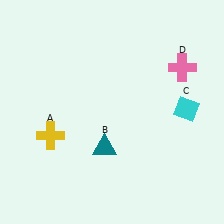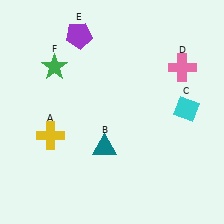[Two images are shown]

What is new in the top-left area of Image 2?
A green star (F) was added in the top-left area of Image 2.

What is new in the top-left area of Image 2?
A purple pentagon (E) was added in the top-left area of Image 2.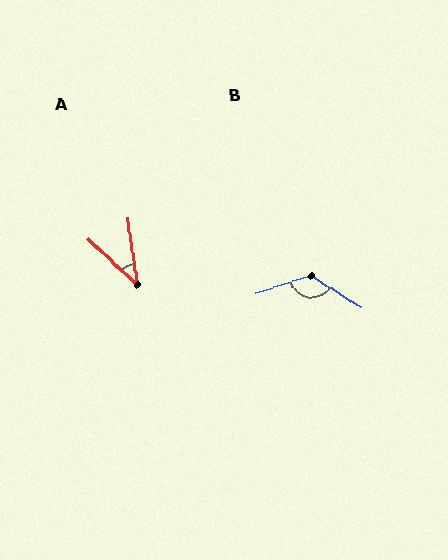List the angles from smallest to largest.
A (38°), B (130°).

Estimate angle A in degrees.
Approximately 38 degrees.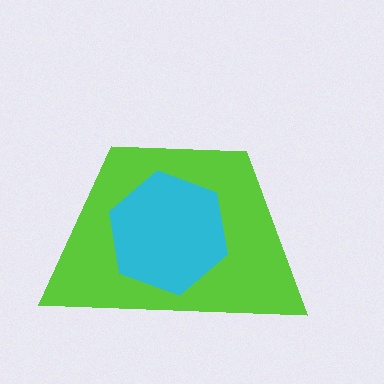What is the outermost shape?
The lime trapezoid.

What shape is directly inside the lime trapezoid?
The cyan hexagon.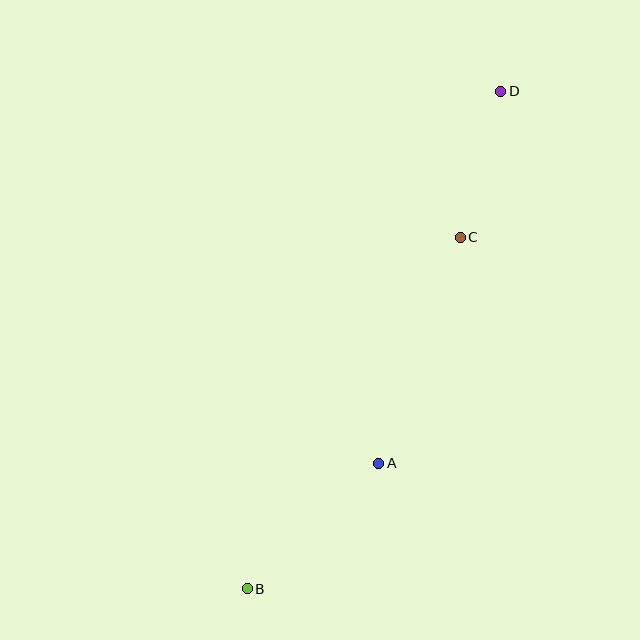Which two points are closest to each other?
Points C and D are closest to each other.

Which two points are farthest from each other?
Points B and D are farthest from each other.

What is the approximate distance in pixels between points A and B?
The distance between A and B is approximately 182 pixels.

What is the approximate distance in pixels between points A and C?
The distance between A and C is approximately 240 pixels.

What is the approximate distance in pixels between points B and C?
The distance between B and C is approximately 411 pixels.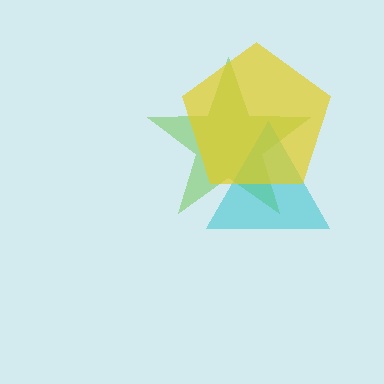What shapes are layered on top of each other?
The layered shapes are: a lime star, a cyan triangle, a yellow pentagon.